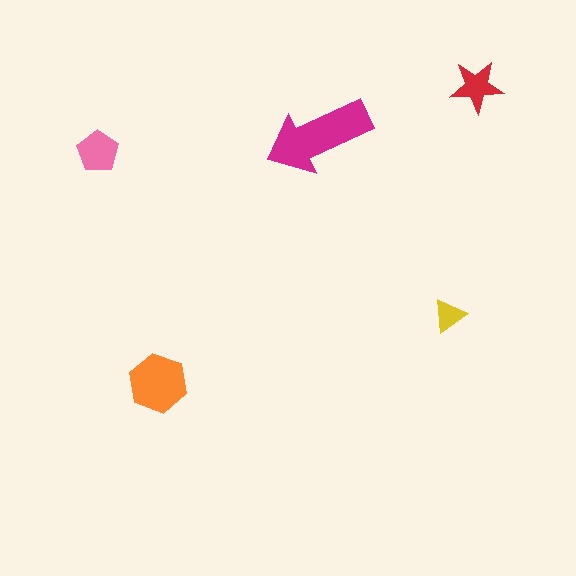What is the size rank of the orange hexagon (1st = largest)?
2nd.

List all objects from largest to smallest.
The magenta arrow, the orange hexagon, the pink pentagon, the red star, the yellow triangle.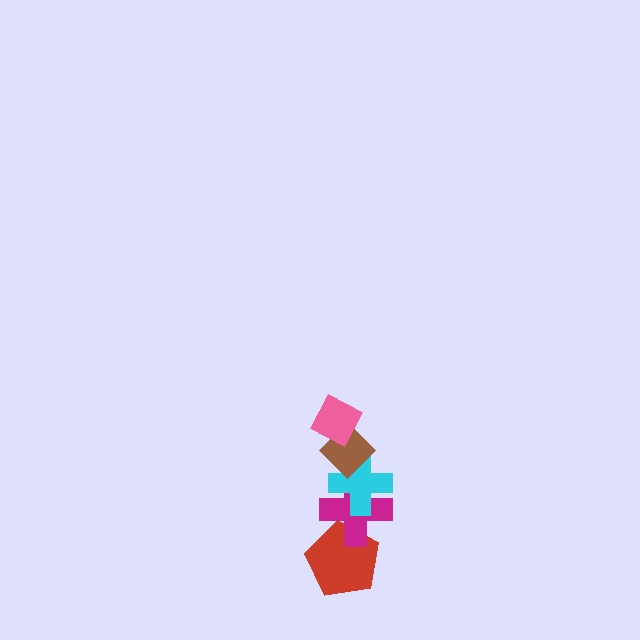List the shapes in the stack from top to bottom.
From top to bottom: the pink diamond, the brown diamond, the cyan cross, the magenta cross, the red pentagon.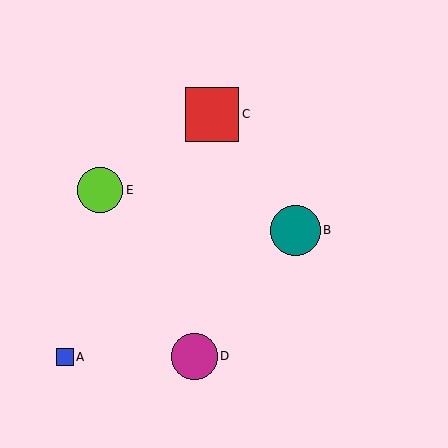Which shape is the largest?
The red square (labeled C) is the largest.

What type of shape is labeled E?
Shape E is a lime circle.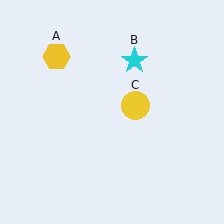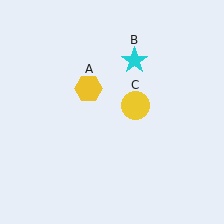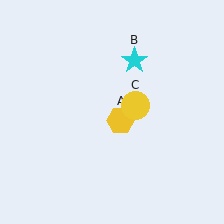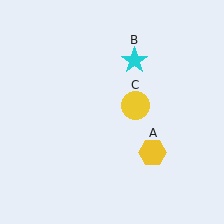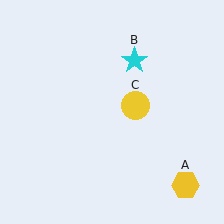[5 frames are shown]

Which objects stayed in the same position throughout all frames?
Cyan star (object B) and yellow circle (object C) remained stationary.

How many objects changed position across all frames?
1 object changed position: yellow hexagon (object A).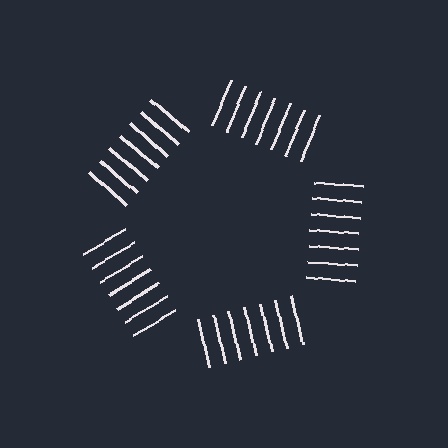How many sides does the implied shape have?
5 sides — the line-ends trace a pentagon.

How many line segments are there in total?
35 — 7 along each of the 5 edges.